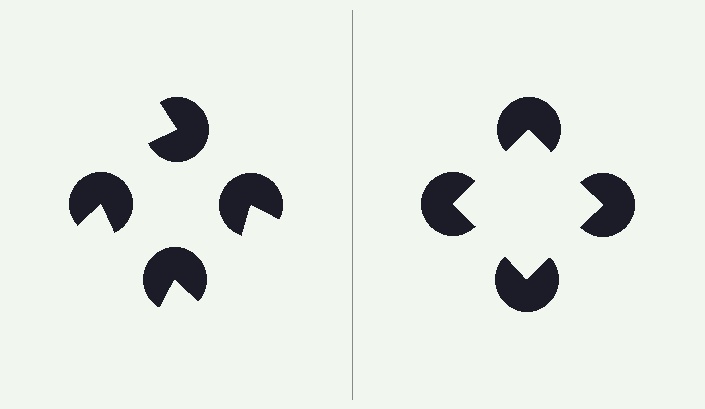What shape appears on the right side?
An illusory square.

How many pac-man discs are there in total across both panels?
8 — 4 on each side.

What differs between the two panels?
The pac-man discs are positioned identically on both sides; only the wedge orientations differ. On the right they align to a square; on the left they are misaligned.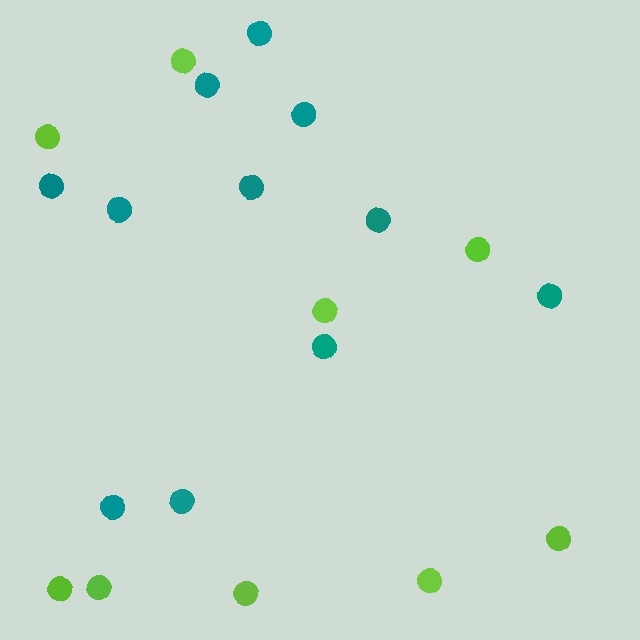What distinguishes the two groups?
There are 2 groups: one group of lime circles (9) and one group of teal circles (11).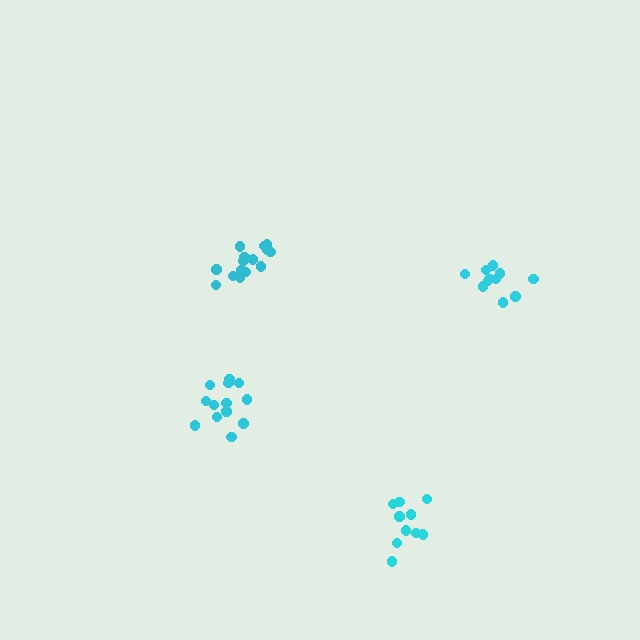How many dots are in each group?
Group 1: 14 dots, Group 2: 11 dots, Group 3: 15 dots, Group 4: 11 dots (51 total).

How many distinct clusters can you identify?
There are 4 distinct clusters.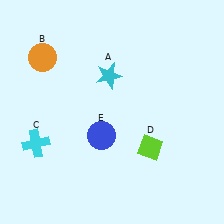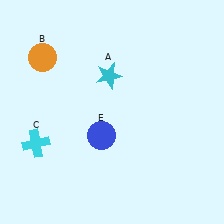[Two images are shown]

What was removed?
The lime diamond (D) was removed in Image 2.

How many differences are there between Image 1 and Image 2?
There is 1 difference between the two images.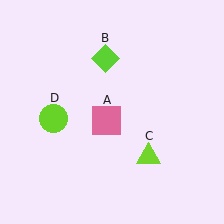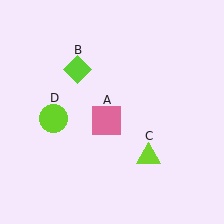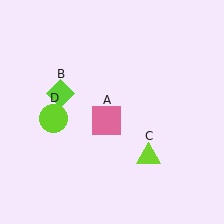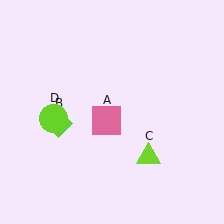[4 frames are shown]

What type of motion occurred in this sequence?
The lime diamond (object B) rotated counterclockwise around the center of the scene.